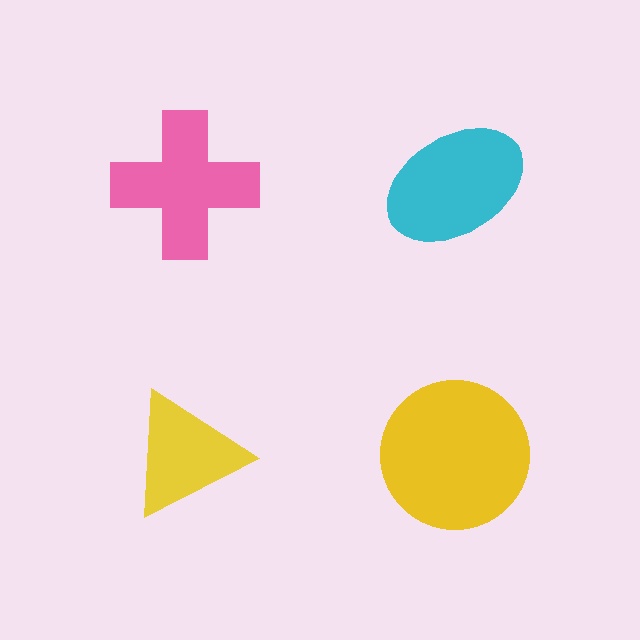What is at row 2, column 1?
A yellow triangle.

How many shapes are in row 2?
2 shapes.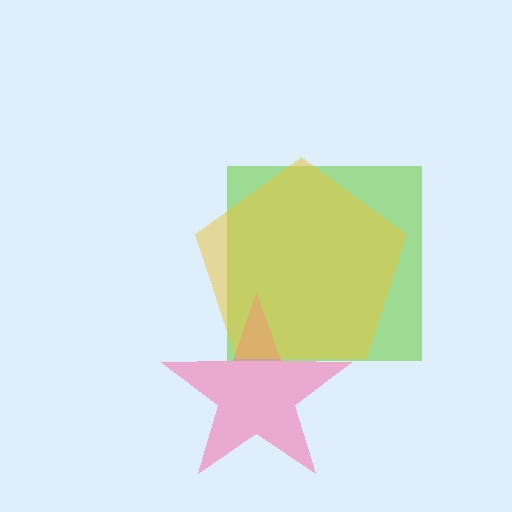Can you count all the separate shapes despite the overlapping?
Yes, there are 3 separate shapes.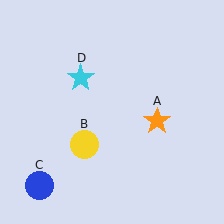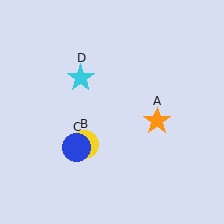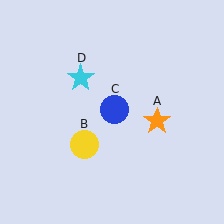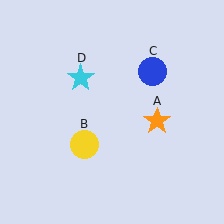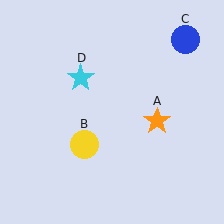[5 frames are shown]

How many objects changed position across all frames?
1 object changed position: blue circle (object C).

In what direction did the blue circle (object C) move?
The blue circle (object C) moved up and to the right.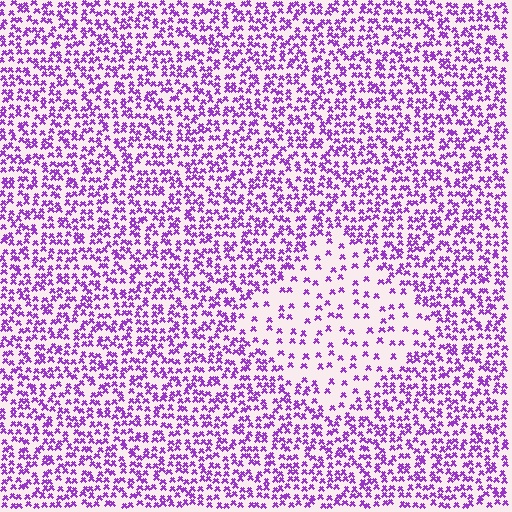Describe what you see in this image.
The image contains small purple elements arranged at two different densities. A diamond-shaped region is visible where the elements are less densely packed than the surrounding area.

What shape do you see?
I see a diamond.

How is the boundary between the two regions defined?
The boundary is defined by a change in element density (approximately 2.5x ratio). All elements are the same color, size, and shape.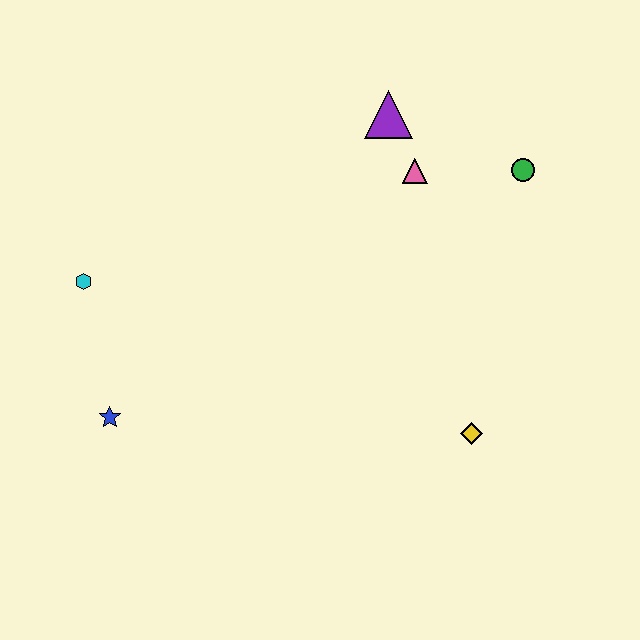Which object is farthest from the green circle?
The blue star is farthest from the green circle.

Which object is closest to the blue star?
The cyan hexagon is closest to the blue star.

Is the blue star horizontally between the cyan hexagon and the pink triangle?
Yes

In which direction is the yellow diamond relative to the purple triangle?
The yellow diamond is below the purple triangle.